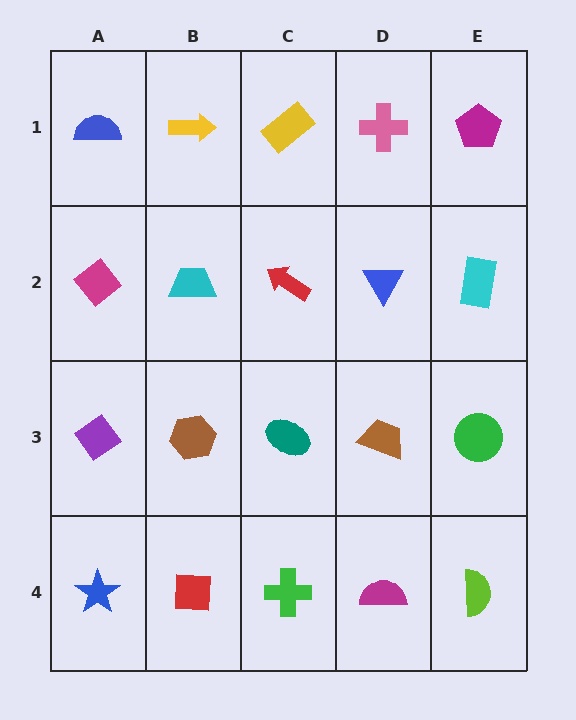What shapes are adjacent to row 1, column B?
A cyan trapezoid (row 2, column B), a blue semicircle (row 1, column A), a yellow rectangle (row 1, column C).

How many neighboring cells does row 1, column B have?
3.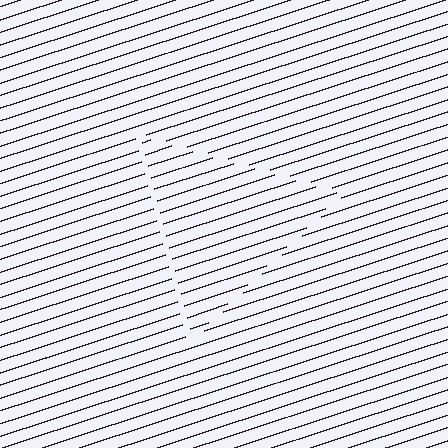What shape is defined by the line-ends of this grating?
An illusory triangle. The interior of the shape contains the same grating, shifted by half a period — the contour is defined by the phase discontinuity where line-ends from the inner and outer gratings abut.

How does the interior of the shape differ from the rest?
The interior of the shape contains the same grating, shifted by half a period — the contour is defined by the phase discontinuity where line-ends from the inner and outer gratings abut.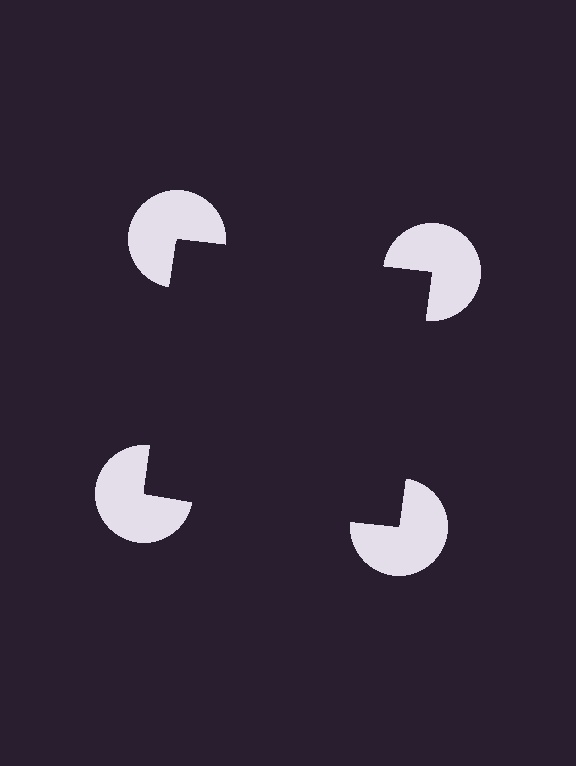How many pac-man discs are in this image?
There are 4 — one at each vertex of the illusory square.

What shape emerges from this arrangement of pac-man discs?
An illusory square — its edges are inferred from the aligned wedge cuts in the pac-man discs, not physically drawn.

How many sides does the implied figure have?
4 sides.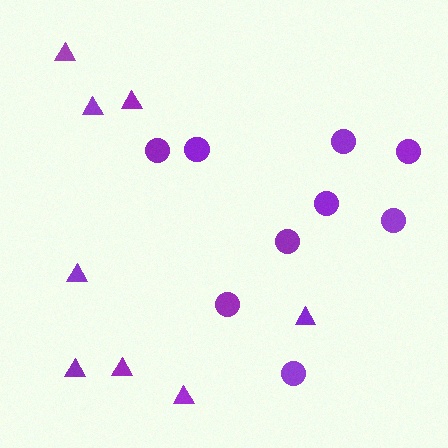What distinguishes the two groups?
There are 2 groups: one group of triangles (8) and one group of circles (9).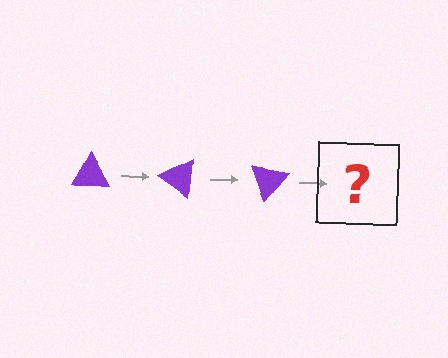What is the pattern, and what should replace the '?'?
The pattern is that the triangle rotates 35 degrees each step. The '?' should be a purple triangle rotated 105 degrees.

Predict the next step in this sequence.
The next step is a purple triangle rotated 105 degrees.